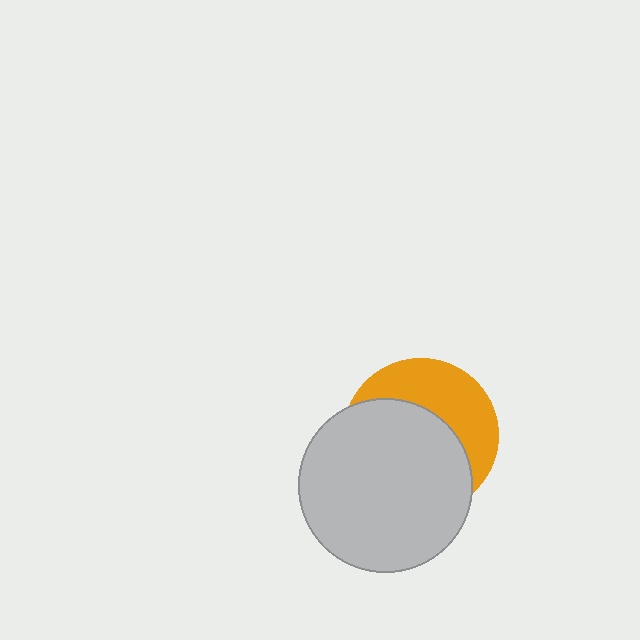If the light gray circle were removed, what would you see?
You would see the complete orange circle.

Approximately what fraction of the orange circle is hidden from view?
Roughly 60% of the orange circle is hidden behind the light gray circle.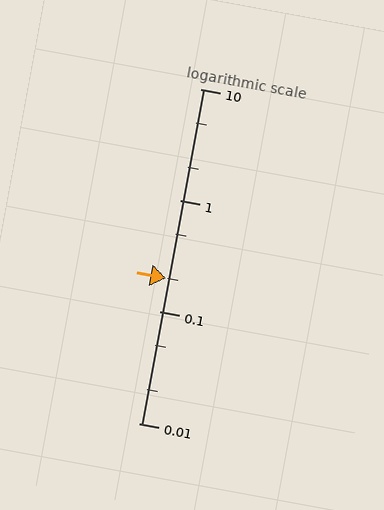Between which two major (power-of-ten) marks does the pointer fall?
The pointer is between 0.1 and 1.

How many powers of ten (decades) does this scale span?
The scale spans 3 decades, from 0.01 to 10.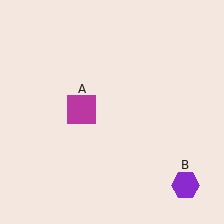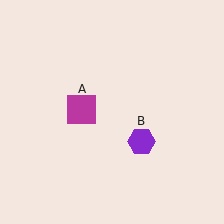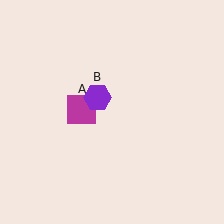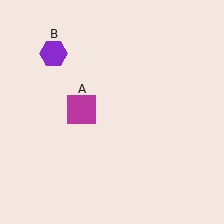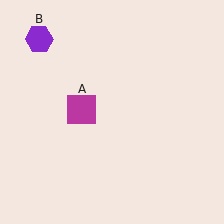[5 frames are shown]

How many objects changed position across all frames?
1 object changed position: purple hexagon (object B).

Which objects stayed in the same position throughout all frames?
Magenta square (object A) remained stationary.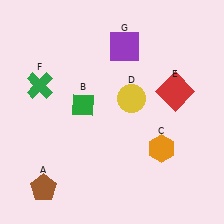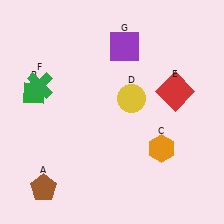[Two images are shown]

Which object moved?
The green diamond (B) moved left.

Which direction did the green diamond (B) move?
The green diamond (B) moved left.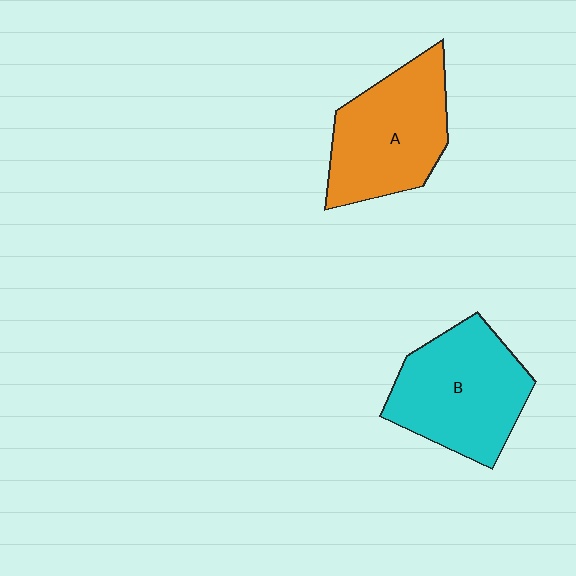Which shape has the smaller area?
Shape A (orange).